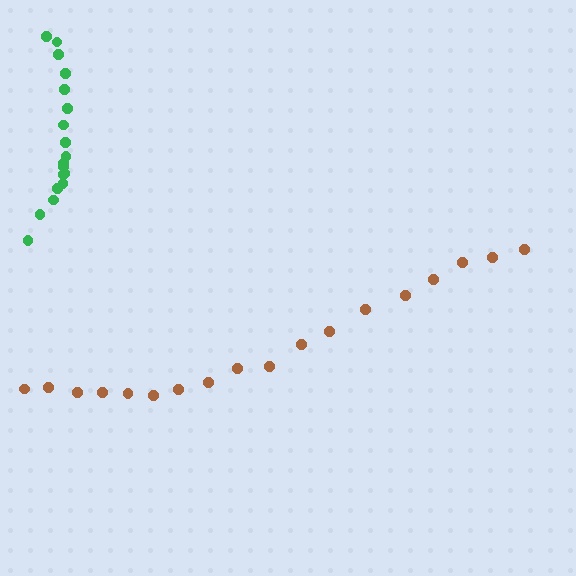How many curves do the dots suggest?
There are 2 distinct paths.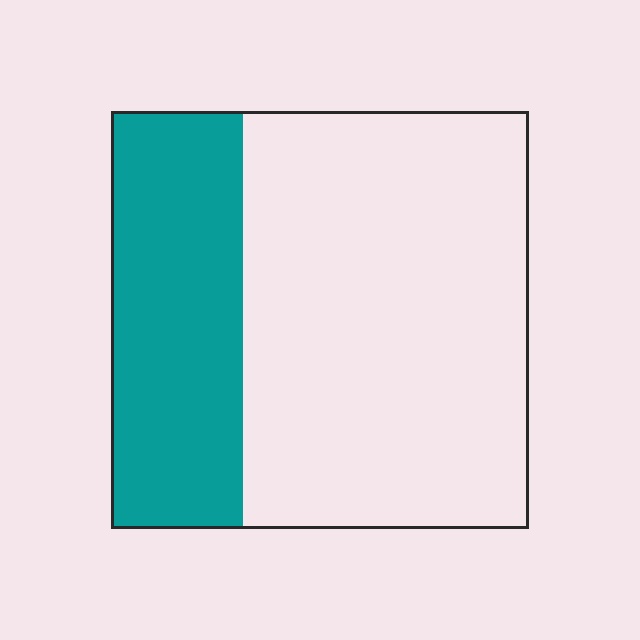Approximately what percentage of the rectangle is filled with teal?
Approximately 30%.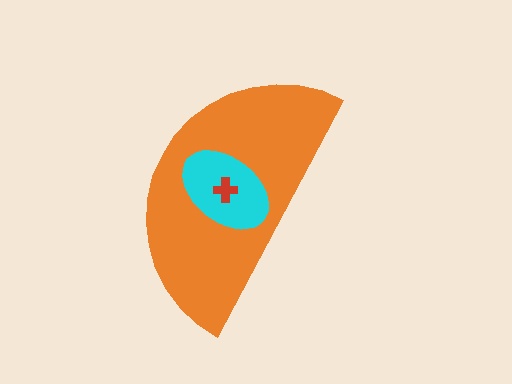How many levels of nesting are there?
3.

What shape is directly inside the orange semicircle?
The cyan ellipse.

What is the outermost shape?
The orange semicircle.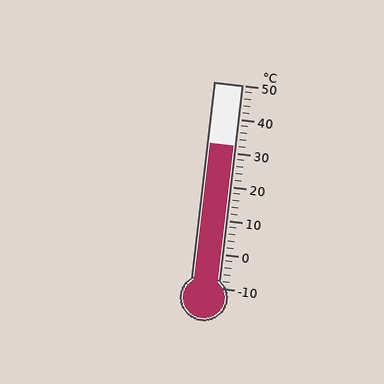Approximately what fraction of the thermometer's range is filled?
The thermometer is filled to approximately 70% of its range.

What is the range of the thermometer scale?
The thermometer scale ranges from -10°C to 50°C.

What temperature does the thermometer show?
The thermometer shows approximately 32°C.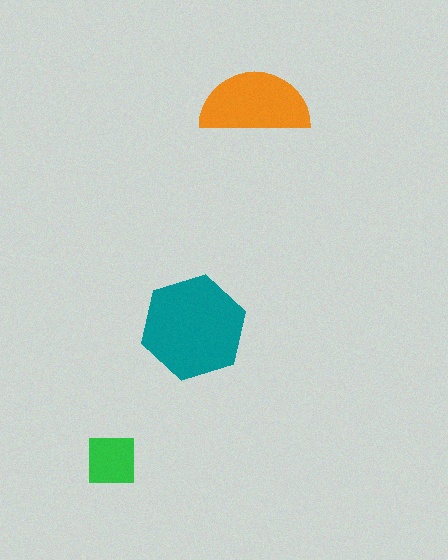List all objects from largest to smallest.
The teal hexagon, the orange semicircle, the green square.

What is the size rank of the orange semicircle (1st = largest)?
2nd.